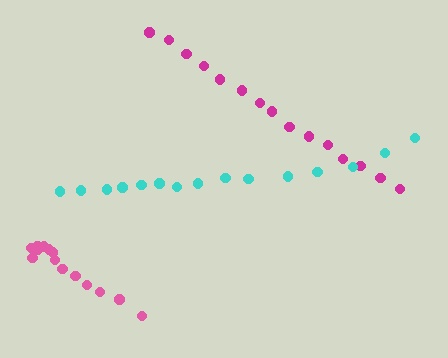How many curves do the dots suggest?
There are 3 distinct paths.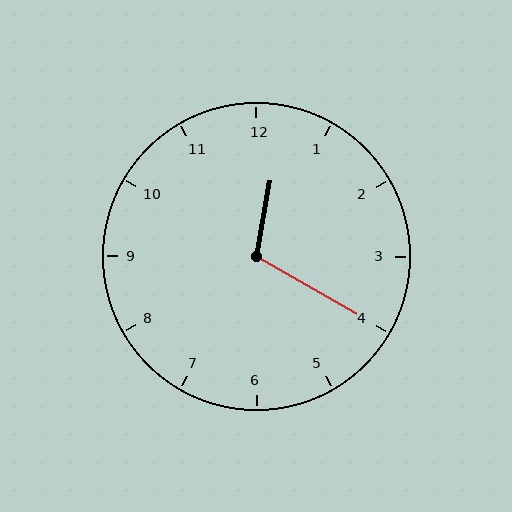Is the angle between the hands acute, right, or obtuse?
It is obtuse.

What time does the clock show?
12:20.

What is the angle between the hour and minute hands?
Approximately 110 degrees.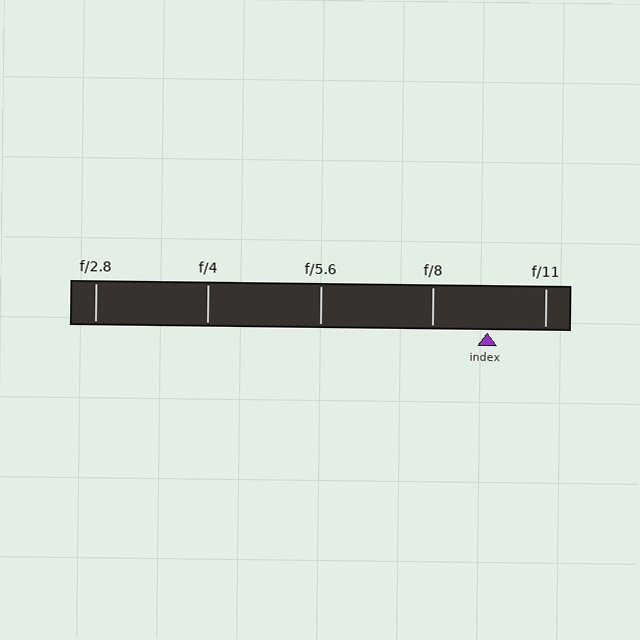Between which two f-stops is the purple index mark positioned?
The index mark is between f/8 and f/11.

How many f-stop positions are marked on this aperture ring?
There are 5 f-stop positions marked.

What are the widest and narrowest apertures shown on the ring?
The widest aperture shown is f/2.8 and the narrowest is f/11.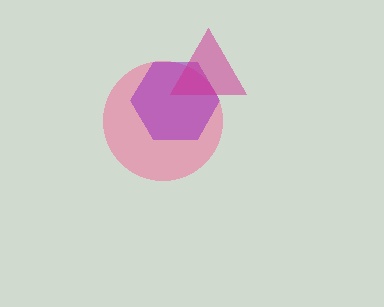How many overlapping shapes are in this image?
There are 3 overlapping shapes in the image.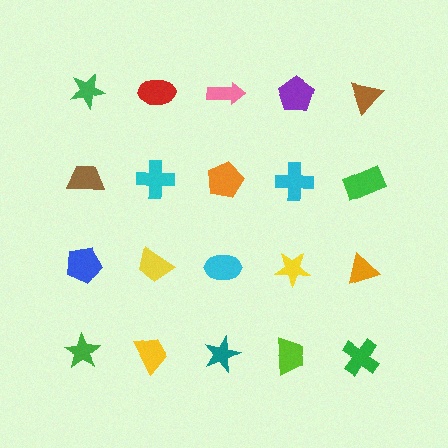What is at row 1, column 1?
A green star.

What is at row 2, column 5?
A green rectangle.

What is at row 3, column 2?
A yellow trapezoid.